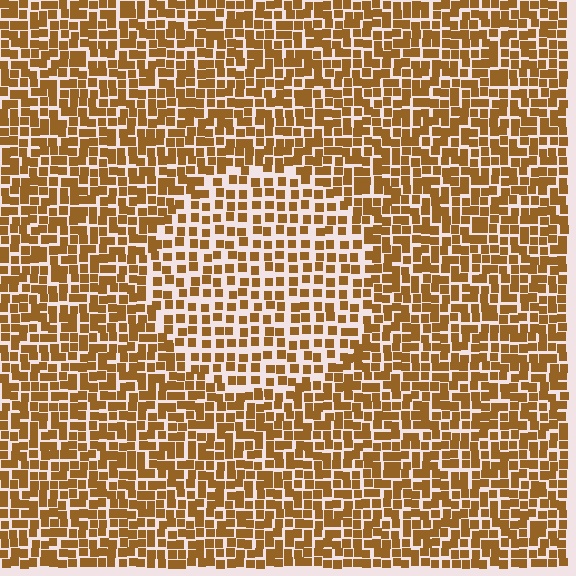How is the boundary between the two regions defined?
The boundary is defined by a change in element density (approximately 1.6x ratio). All elements are the same color, size, and shape.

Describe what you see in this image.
The image contains small brown elements arranged at two different densities. A circle-shaped region is visible where the elements are less densely packed than the surrounding area.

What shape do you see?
I see a circle.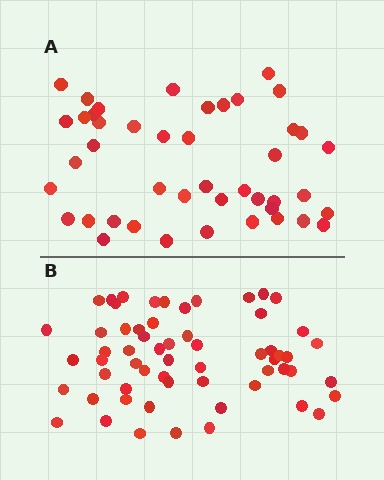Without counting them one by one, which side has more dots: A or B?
Region B (the bottom region) has more dots.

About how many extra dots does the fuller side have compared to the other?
Region B has approximately 15 more dots than region A.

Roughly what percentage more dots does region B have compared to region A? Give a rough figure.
About 35% more.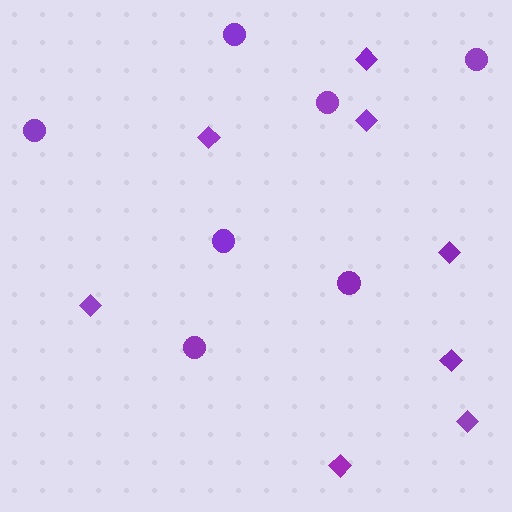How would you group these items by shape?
There are 2 groups: one group of diamonds (8) and one group of circles (7).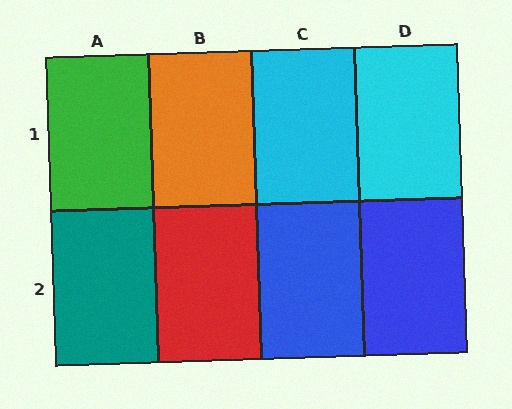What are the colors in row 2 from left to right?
Teal, red, blue, blue.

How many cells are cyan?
2 cells are cyan.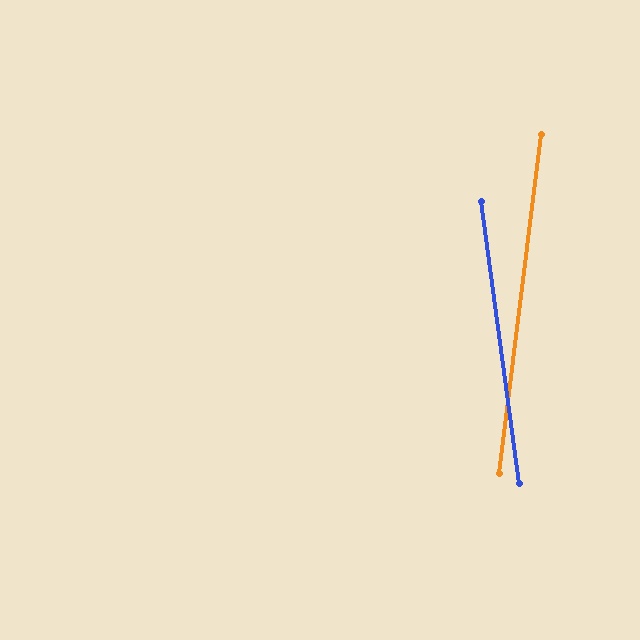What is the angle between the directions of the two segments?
Approximately 15 degrees.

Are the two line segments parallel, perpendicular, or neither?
Neither parallel nor perpendicular — they differ by about 15°.